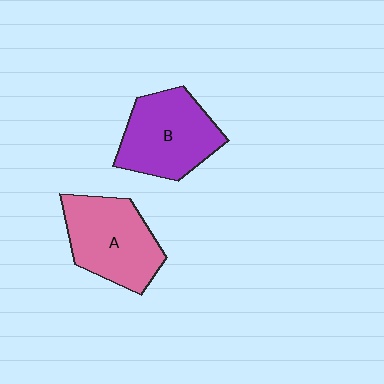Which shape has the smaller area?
Shape A (pink).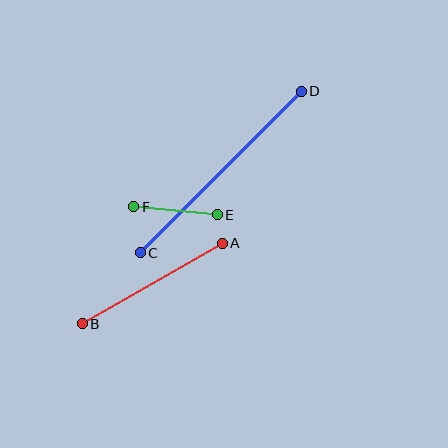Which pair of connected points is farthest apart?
Points C and D are farthest apart.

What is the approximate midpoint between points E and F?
The midpoint is at approximately (175, 211) pixels.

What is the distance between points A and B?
The distance is approximately 162 pixels.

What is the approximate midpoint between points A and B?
The midpoint is at approximately (152, 284) pixels.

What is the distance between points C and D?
The distance is approximately 228 pixels.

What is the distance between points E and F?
The distance is approximately 84 pixels.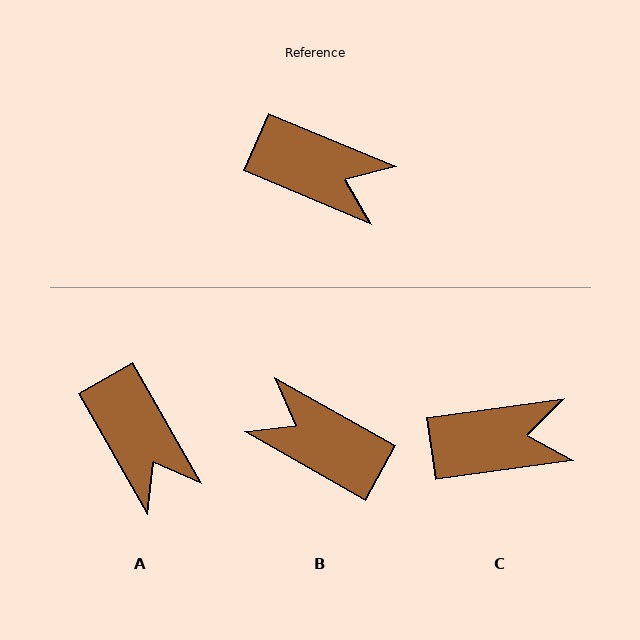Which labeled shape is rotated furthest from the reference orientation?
B, about 173 degrees away.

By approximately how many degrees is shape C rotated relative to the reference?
Approximately 31 degrees counter-clockwise.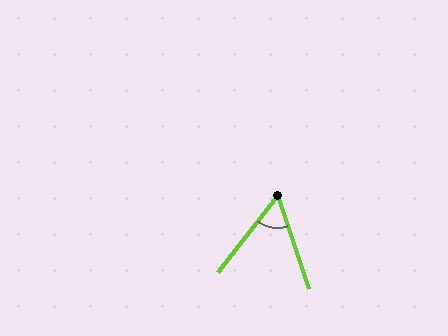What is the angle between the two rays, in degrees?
Approximately 56 degrees.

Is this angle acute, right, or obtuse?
It is acute.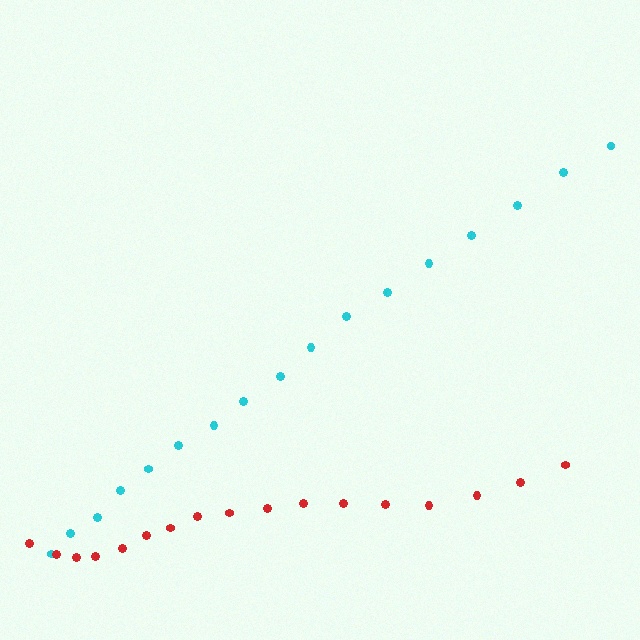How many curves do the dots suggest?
There are 2 distinct paths.